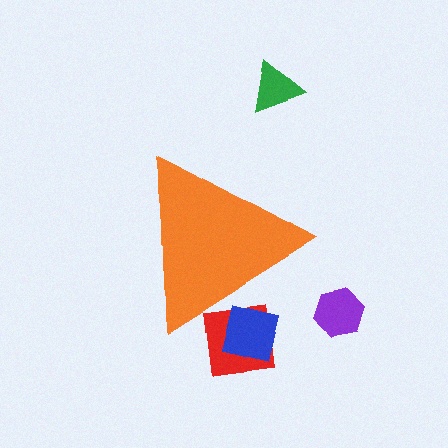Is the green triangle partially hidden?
No, the green triangle is fully visible.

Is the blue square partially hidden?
Yes, the blue square is partially hidden behind the orange triangle.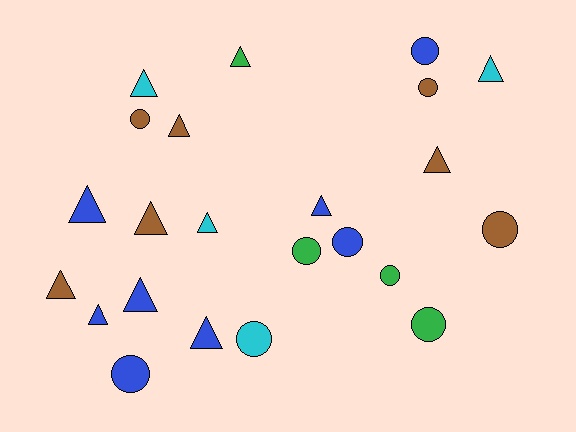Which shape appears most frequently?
Triangle, with 13 objects.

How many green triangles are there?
There is 1 green triangle.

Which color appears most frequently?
Blue, with 8 objects.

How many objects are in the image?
There are 23 objects.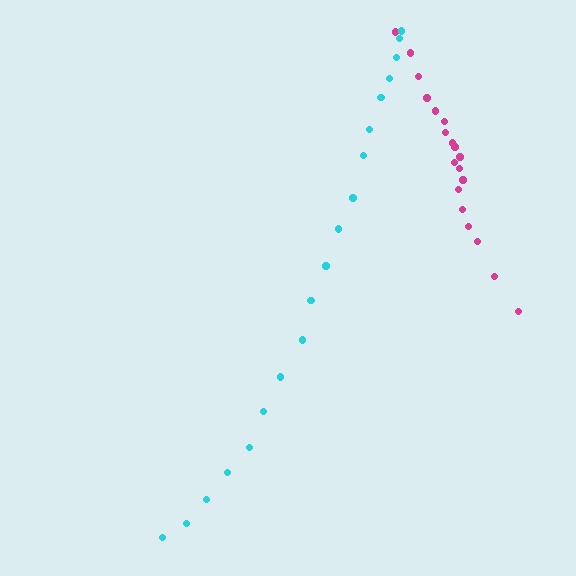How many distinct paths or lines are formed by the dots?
There are 2 distinct paths.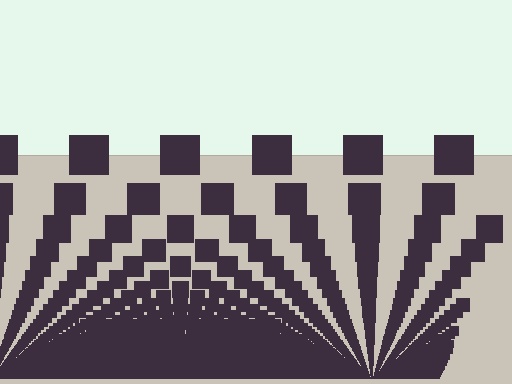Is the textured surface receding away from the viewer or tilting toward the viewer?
The surface appears to tilt toward the viewer. Texture elements get larger and sparser toward the top.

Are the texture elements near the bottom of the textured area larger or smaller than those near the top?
Smaller. The gradient is inverted — elements near the bottom are smaller and denser.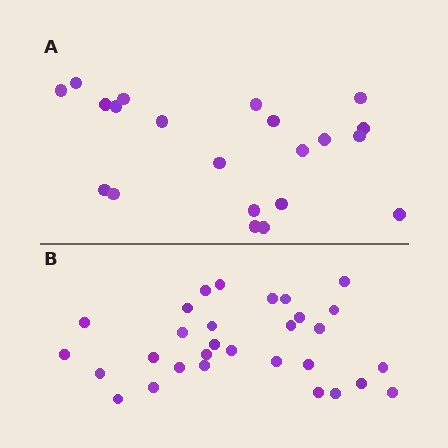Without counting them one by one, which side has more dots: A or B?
Region B (the bottom region) has more dots.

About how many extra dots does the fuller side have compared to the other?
Region B has roughly 8 or so more dots than region A.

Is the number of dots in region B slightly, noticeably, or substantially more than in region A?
Region B has noticeably more, but not dramatically so. The ratio is roughly 1.4 to 1.